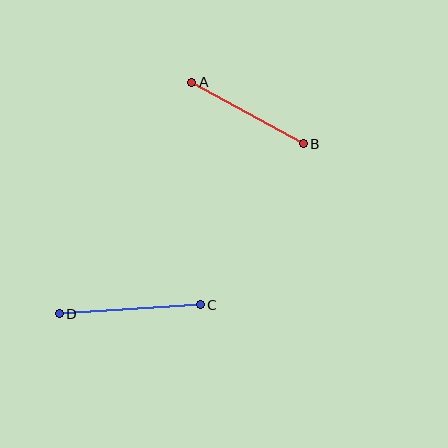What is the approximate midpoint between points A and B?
The midpoint is at approximately (247, 113) pixels.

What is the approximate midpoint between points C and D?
The midpoint is at approximately (130, 309) pixels.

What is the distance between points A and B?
The distance is approximately 127 pixels.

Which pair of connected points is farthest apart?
Points C and D are farthest apart.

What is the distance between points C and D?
The distance is approximately 141 pixels.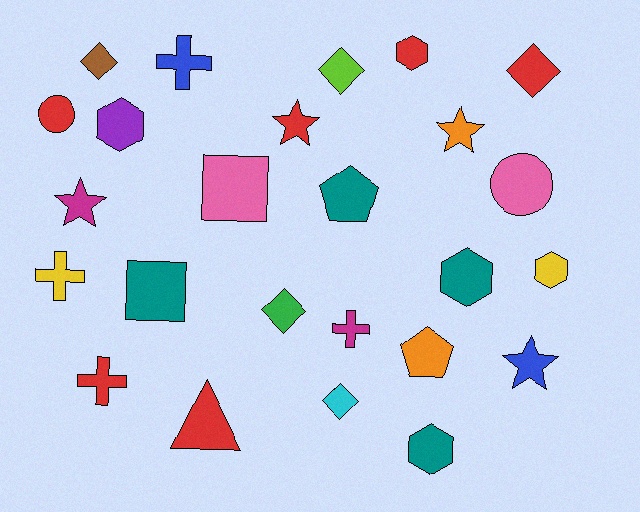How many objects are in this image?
There are 25 objects.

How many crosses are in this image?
There are 4 crosses.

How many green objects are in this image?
There is 1 green object.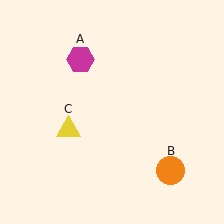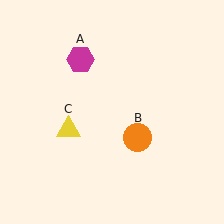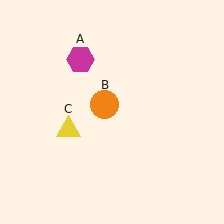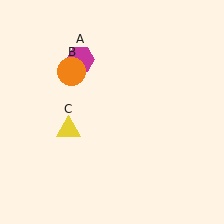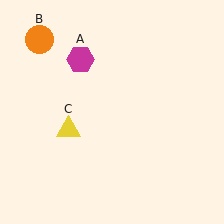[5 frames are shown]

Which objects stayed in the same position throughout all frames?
Magenta hexagon (object A) and yellow triangle (object C) remained stationary.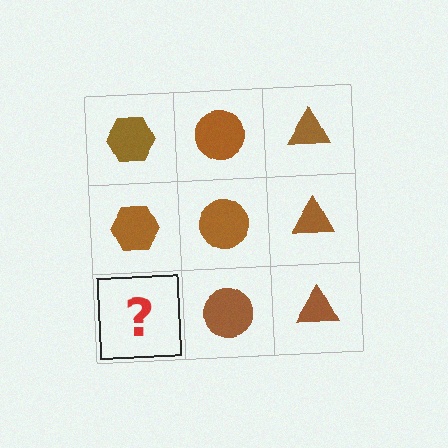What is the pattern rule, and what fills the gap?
The rule is that each column has a consistent shape. The gap should be filled with a brown hexagon.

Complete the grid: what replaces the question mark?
The question mark should be replaced with a brown hexagon.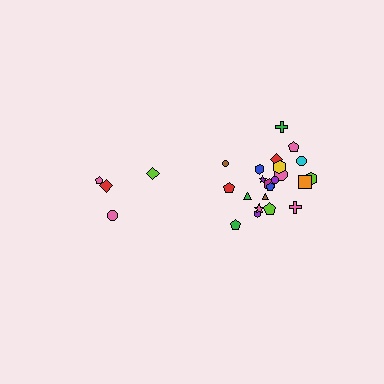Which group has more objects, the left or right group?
The right group.